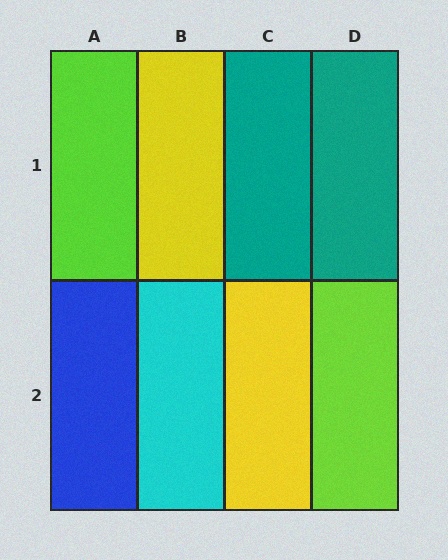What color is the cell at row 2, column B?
Cyan.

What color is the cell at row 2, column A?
Blue.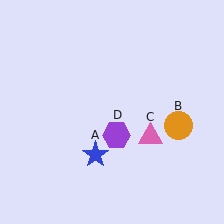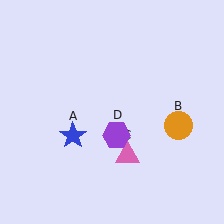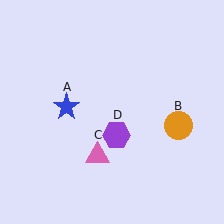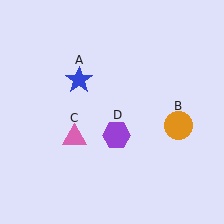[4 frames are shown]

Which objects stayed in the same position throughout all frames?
Orange circle (object B) and purple hexagon (object D) remained stationary.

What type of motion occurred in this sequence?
The blue star (object A), pink triangle (object C) rotated clockwise around the center of the scene.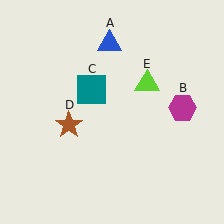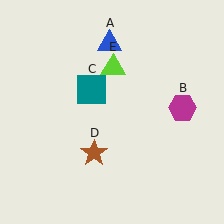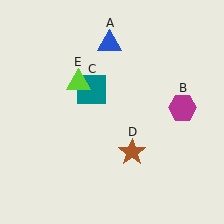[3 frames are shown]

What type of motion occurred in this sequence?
The brown star (object D), lime triangle (object E) rotated counterclockwise around the center of the scene.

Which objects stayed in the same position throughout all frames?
Blue triangle (object A) and magenta hexagon (object B) and teal square (object C) remained stationary.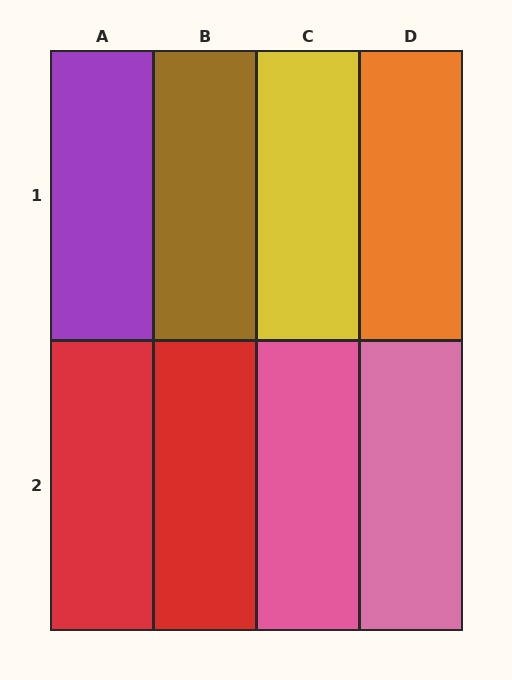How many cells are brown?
1 cell is brown.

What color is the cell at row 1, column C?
Yellow.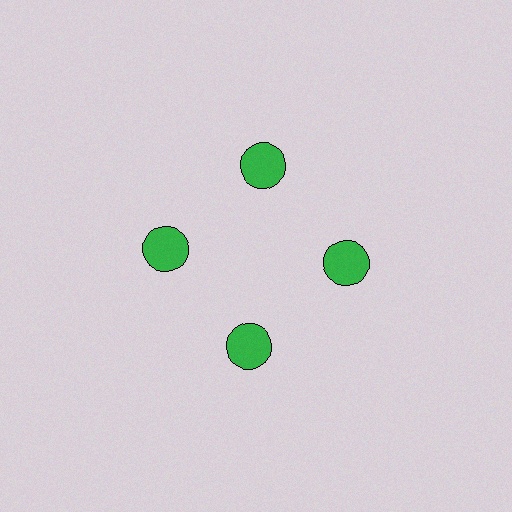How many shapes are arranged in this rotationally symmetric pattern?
There are 4 shapes, arranged in 4 groups of 1.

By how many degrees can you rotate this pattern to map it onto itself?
The pattern maps onto itself every 90 degrees of rotation.